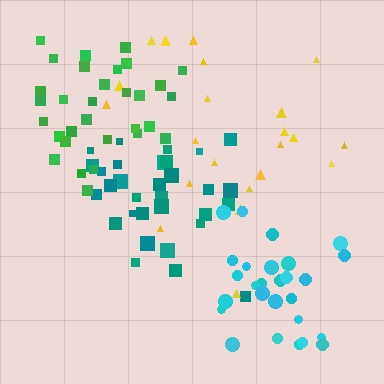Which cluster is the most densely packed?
Teal.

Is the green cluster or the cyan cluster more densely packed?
Cyan.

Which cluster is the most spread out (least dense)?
Yellow.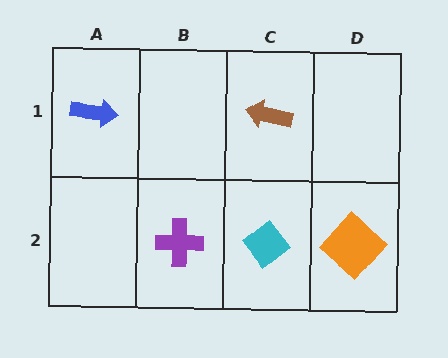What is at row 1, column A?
A blue arrow.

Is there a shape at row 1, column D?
No, that cell is empty.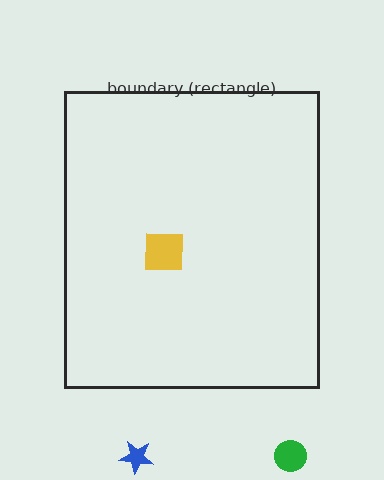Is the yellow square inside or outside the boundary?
Inside.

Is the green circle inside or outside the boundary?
Outside.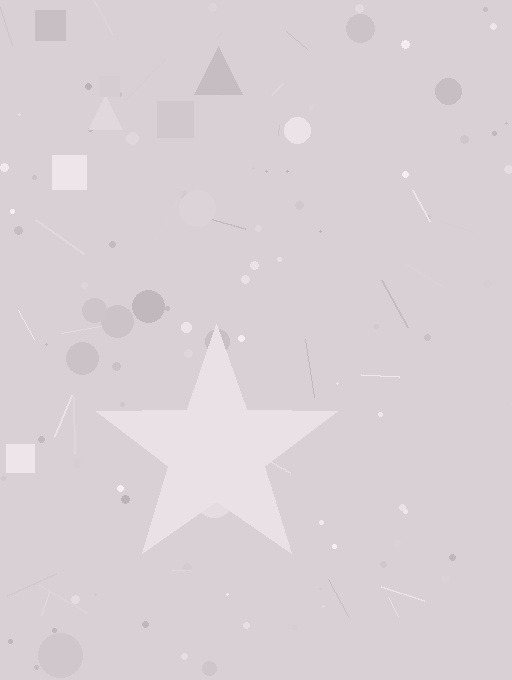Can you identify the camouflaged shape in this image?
The camouflaged shape is a star.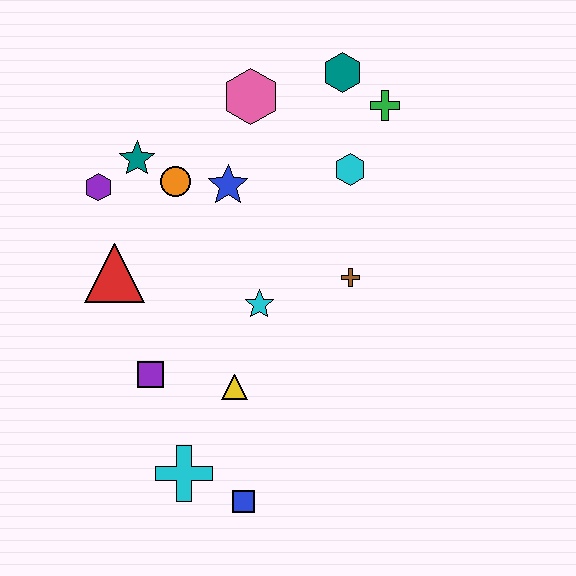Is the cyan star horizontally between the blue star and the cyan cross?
No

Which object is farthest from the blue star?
The blue square is farthest from the blue star.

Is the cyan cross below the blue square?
No